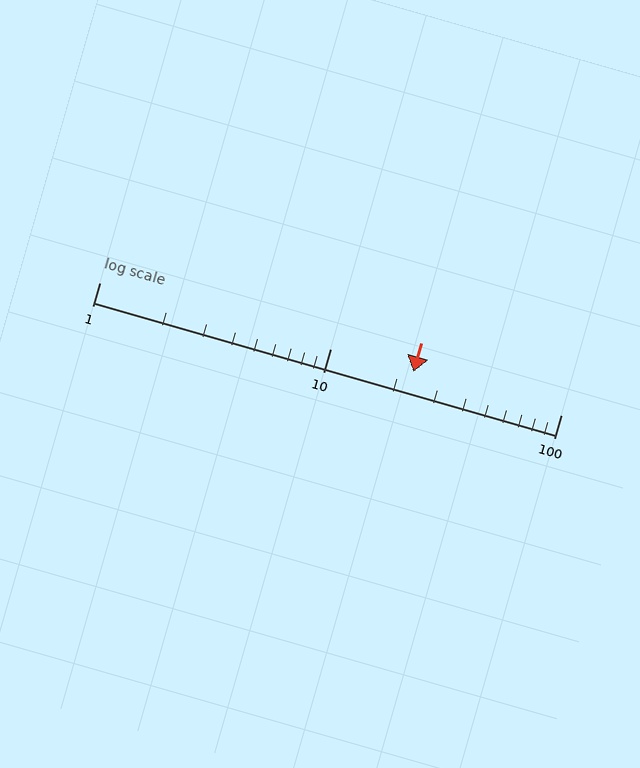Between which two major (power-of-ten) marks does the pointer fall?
The pointer is between 10 and 100.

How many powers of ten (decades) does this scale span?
The scale spans 2 decades, from 1 to 100.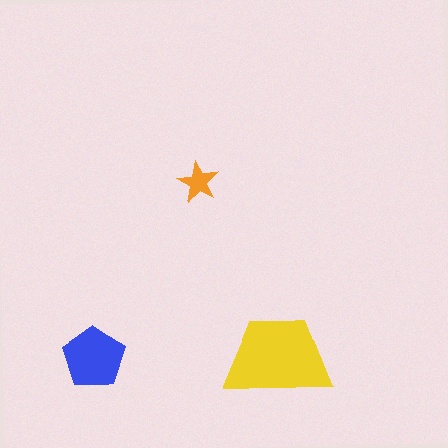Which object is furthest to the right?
The yellow trapezoid is rightmost.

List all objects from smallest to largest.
The orange star, the blue pentagon, the yellow trapezoid.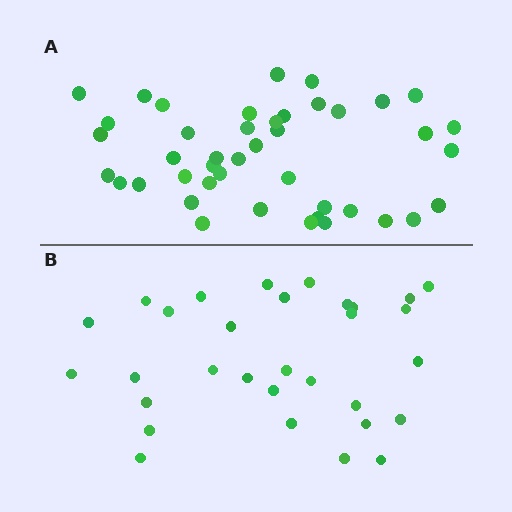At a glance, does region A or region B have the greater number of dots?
Region A (the top region) has more dots.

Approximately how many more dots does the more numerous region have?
Region A has roughly 12 or so more dots than region B.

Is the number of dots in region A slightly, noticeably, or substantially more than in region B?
Region A has noticeably more, but not dramatically so. The ratio is roughly 1.4 to 1.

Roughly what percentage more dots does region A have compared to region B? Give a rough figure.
About 40% more.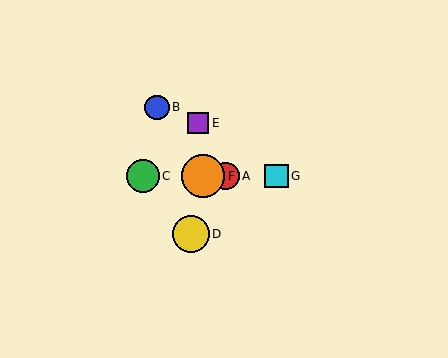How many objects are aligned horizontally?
4 objects (A, C, F, G) are aligned horizontally.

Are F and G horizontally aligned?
Yes, both are at y≈176.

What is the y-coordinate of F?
Object F is at y≈176.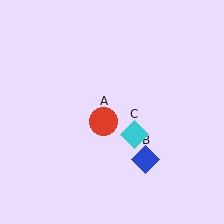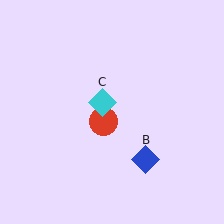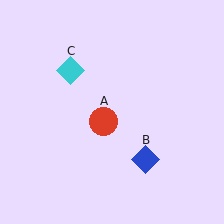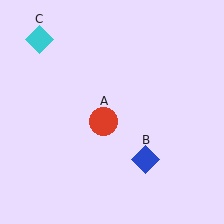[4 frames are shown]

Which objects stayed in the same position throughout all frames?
Red circle (object A) and blue diamond (object B) remained stationary.